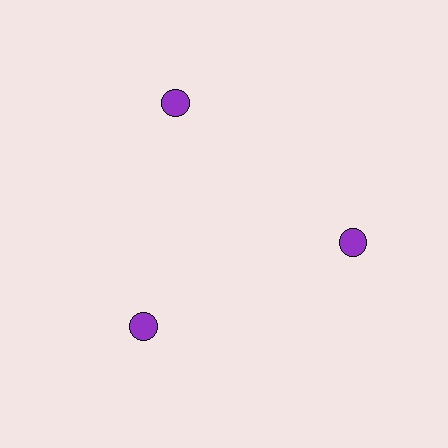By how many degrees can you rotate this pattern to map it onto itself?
The pattern maps onto itself every 120 degrees of rotation.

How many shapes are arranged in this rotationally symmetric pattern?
There are 3 shapes, arranged in 3 groups of 1.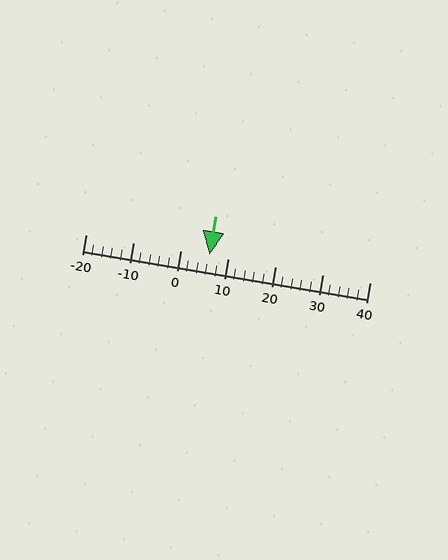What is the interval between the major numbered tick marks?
The major tick marks are spaced 10 units apart.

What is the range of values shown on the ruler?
The ruler shows values from -20 to 40.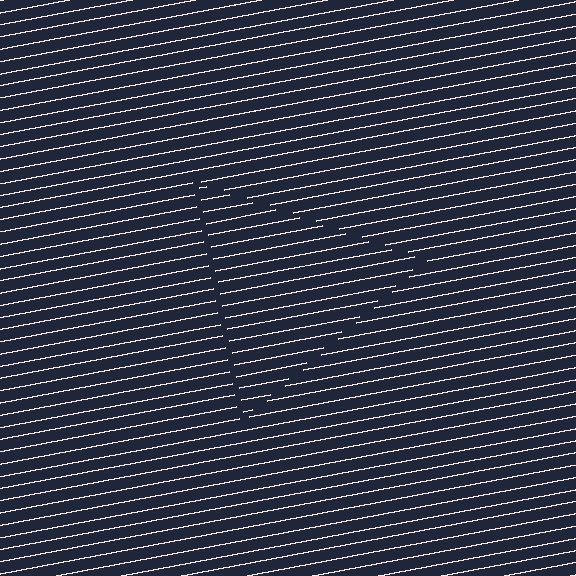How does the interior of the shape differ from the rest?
The interior of the shape contains the same grating, shifted by half a period — the contour is defined by the phase discontinuity where line-ends from the inner and outer gratings abut.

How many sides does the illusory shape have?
3 sides — the line-ends trace a triangle.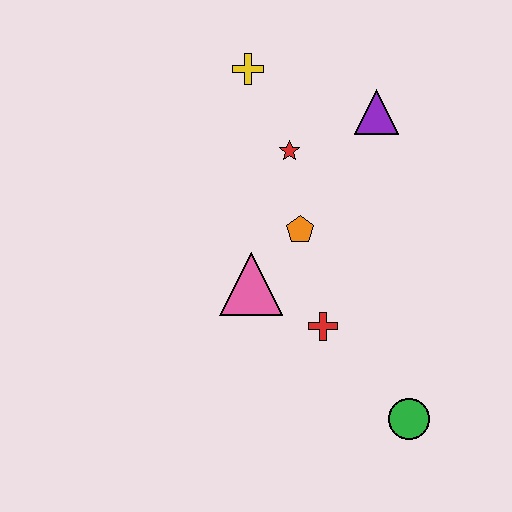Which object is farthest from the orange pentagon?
The green circle is farthest from the orange pentagon.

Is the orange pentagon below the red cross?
No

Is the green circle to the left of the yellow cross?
No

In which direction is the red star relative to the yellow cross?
The red star is below the yellow cross.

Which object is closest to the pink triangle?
The orange pentagon is closest to the pink triangle.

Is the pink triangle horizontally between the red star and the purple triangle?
No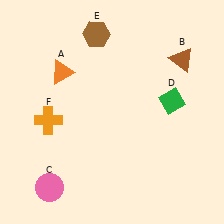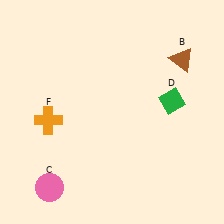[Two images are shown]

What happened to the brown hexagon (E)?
The brown hexagon (E) was removed in Image 2. It was in the top-left area of Image 1.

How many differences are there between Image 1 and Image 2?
There are 2 differences between the two images.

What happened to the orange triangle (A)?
The orange triangle (A) was removed in Image 2. It was in the top-left area of Image 1.